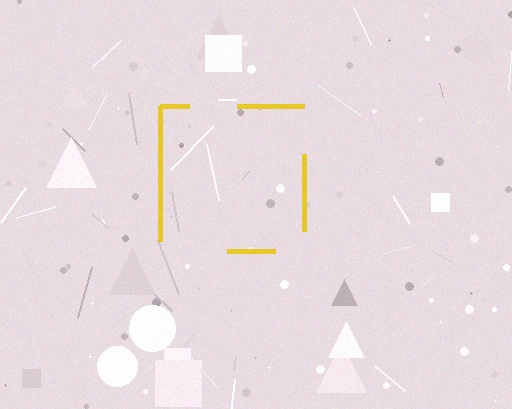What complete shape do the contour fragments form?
The contour fragments form a square.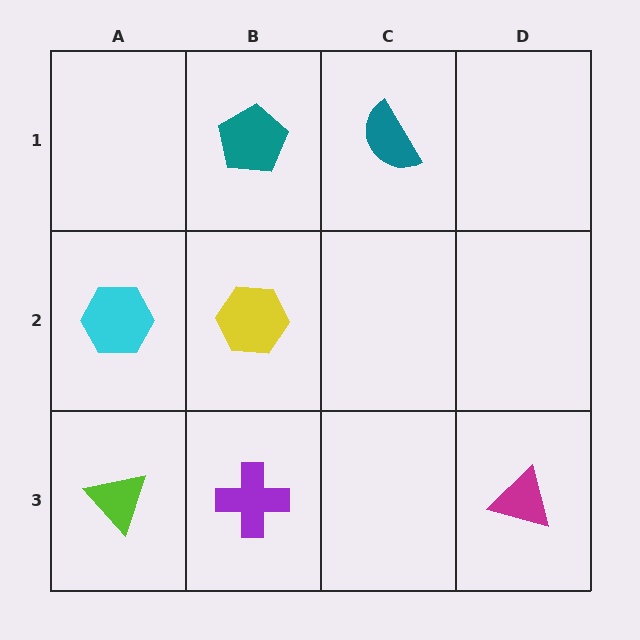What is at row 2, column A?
A cyan hexagon.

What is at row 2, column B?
A yellow hexagon.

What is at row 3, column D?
A magenta triangle.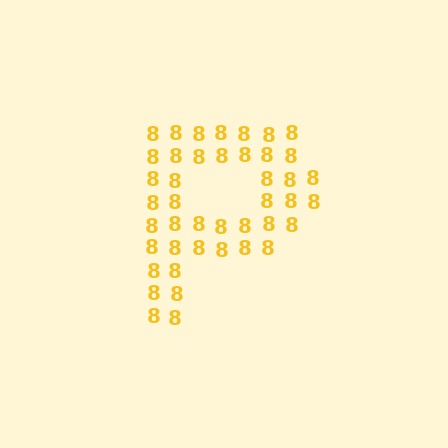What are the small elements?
The small elements are digit 8's.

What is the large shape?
The large shape is the letter P.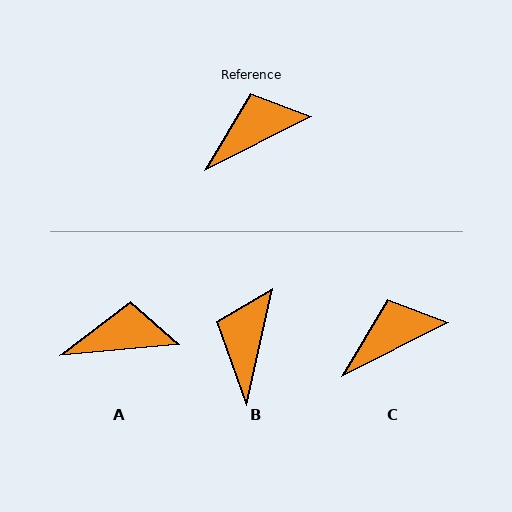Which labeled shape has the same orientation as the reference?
C.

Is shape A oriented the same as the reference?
No, it is off by about 22 degrees.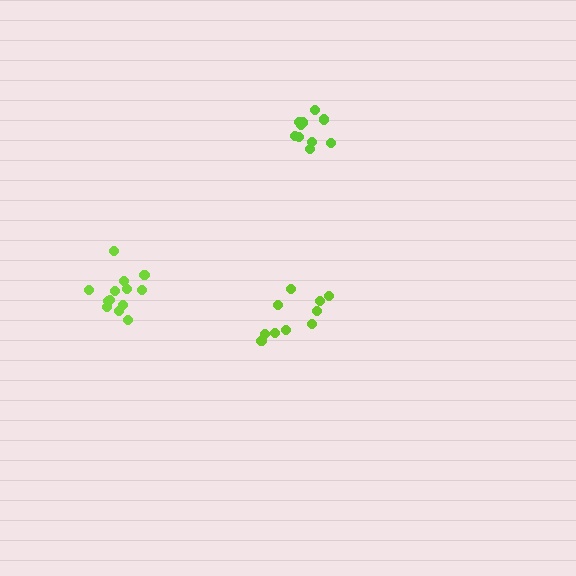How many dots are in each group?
Group 1: 13 dots, Group 2: 10 dots, Group 3: 10 dots (33 total).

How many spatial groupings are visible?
There are 3 spatial groupings.